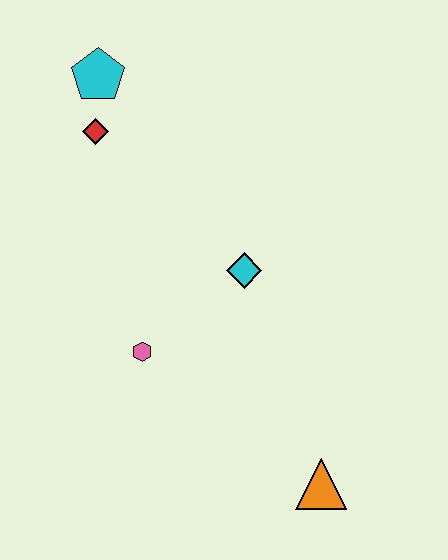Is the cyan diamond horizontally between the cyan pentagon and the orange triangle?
Yes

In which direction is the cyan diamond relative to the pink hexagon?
The cyan diamond is to the right of the pink hexagon.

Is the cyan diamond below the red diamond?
Yes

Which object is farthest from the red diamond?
The orange triangle is farthest from the red diamond.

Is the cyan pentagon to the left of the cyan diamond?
Yes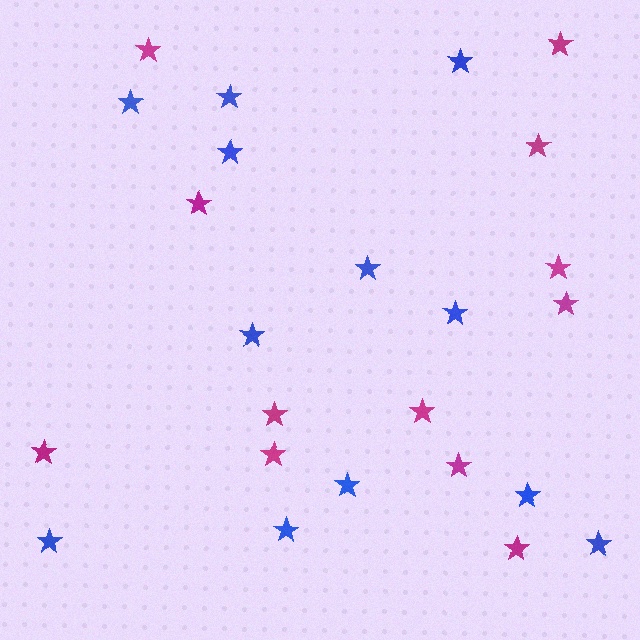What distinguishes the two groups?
There are 2 groups: one group of blue stars (12) and one group of magenta stars (12).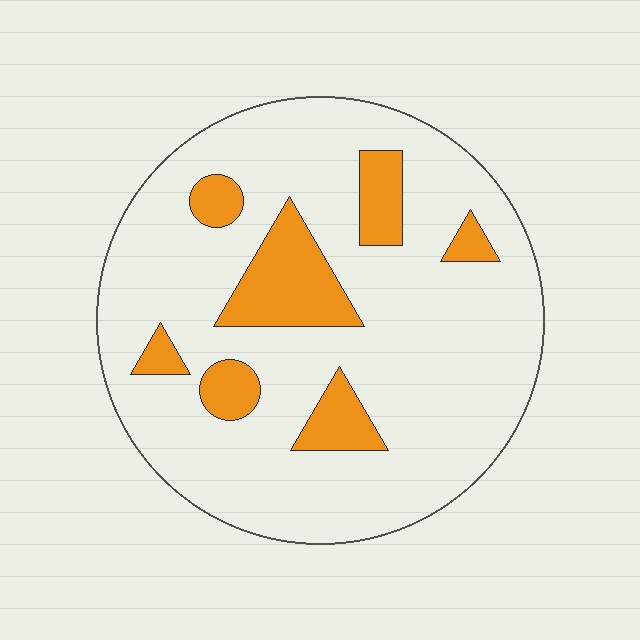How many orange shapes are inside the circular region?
7.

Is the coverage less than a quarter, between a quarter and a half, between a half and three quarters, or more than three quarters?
Less than a quarter.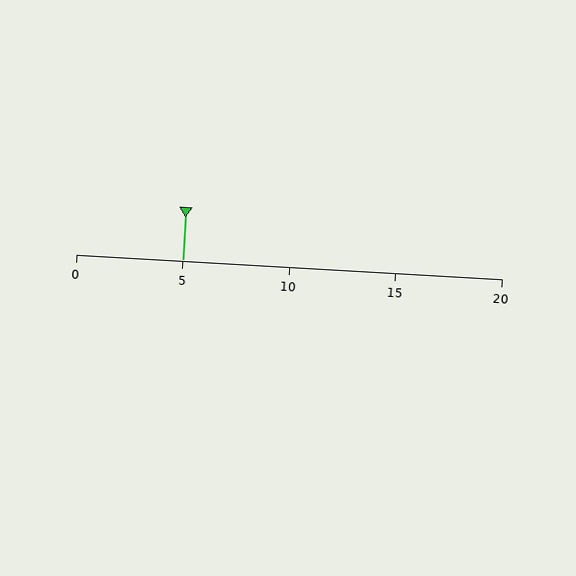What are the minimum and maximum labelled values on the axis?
The axis runs from 0 to 20.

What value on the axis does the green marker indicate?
The marker indicates approximately 5.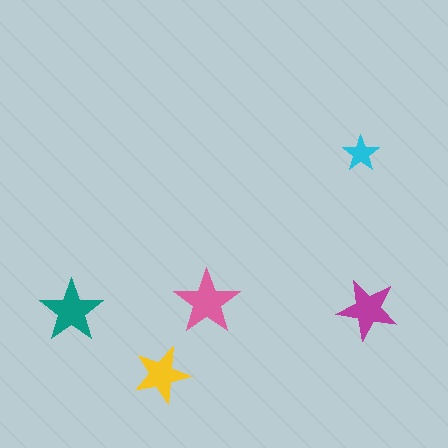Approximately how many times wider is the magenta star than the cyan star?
About 1.5 times wider.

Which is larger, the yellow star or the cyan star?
The yellow one.